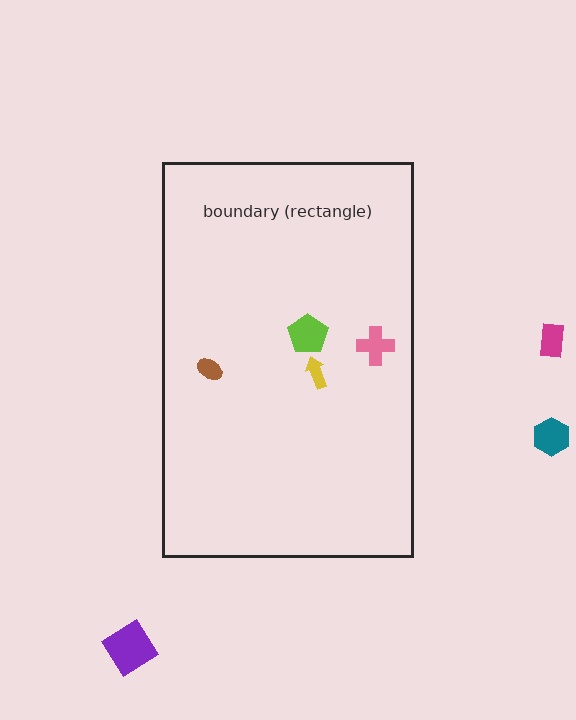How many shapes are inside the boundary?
4 inside, 3 outside.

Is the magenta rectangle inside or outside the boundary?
Outside.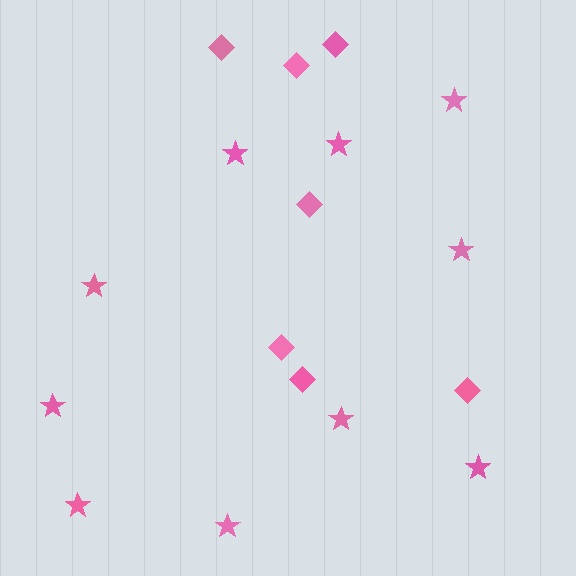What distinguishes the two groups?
There are 2 groups: one group of diamonds (7) and one group of stars (10).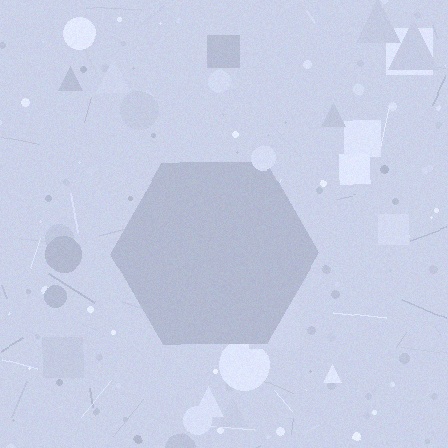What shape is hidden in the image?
A hexagon is hidden in the image.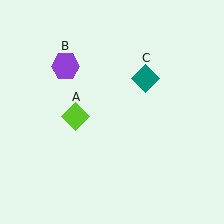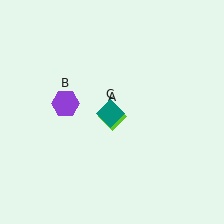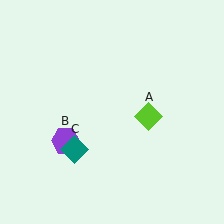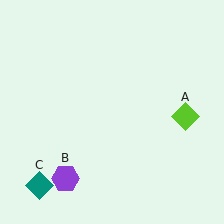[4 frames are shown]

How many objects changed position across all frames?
3 objects changed position: lime diamond (object A), purple hexagon (object B), teal diamond (object C).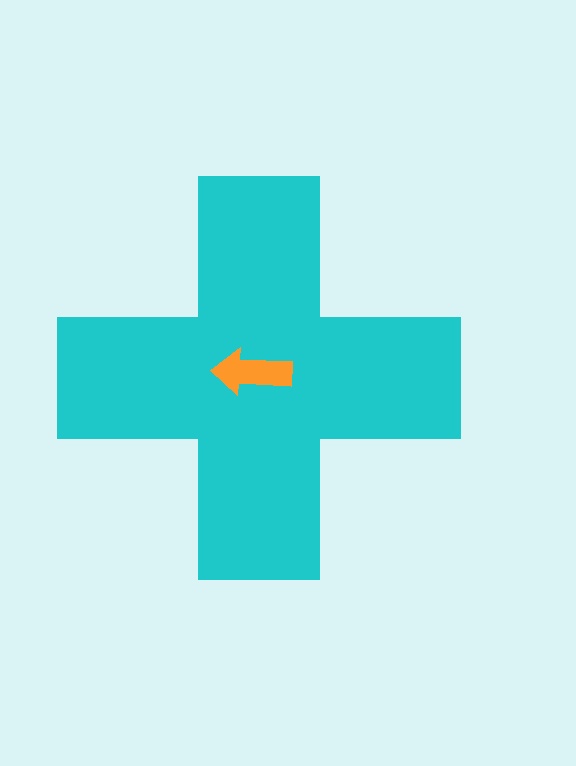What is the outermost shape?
The cyan cross.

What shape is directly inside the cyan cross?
The orange arrow.